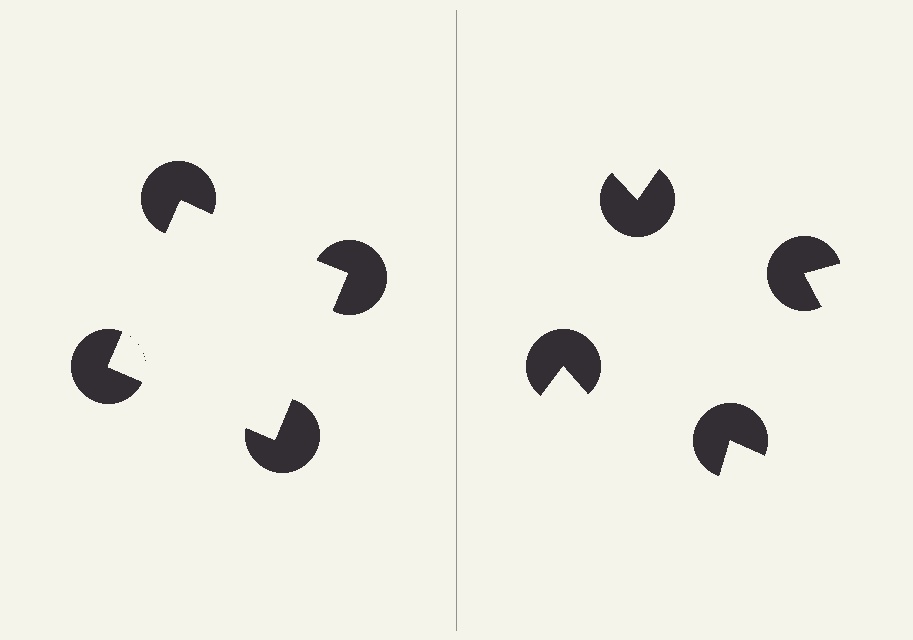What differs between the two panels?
The pac-man discs are positioned identically on both sides; only the wedge orientations differ. On the left they align to a square; on the right they are misaligned.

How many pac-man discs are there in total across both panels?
8 — 4 on each side.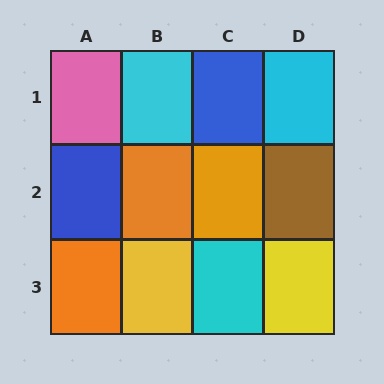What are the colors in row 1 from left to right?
Pink, cyan, blue, cyan.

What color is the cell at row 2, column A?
Blue.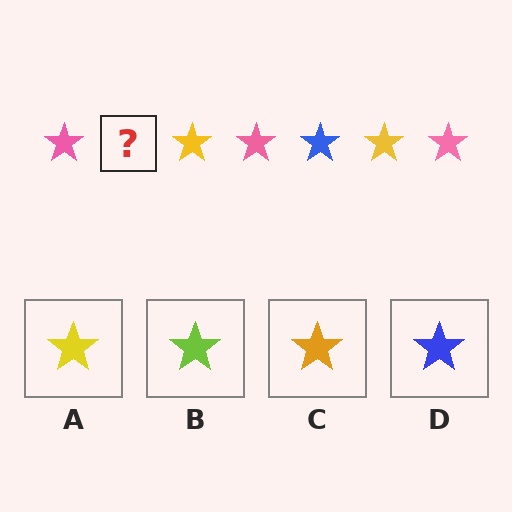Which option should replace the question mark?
Option D.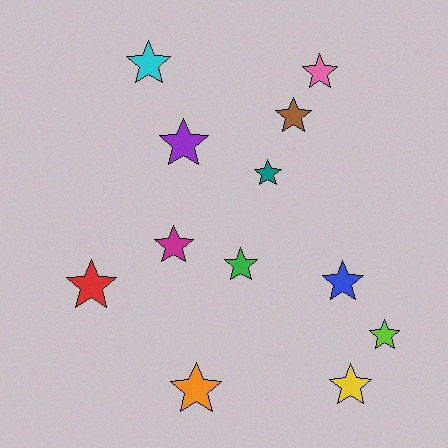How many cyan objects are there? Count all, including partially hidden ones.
There is 1 cyan object.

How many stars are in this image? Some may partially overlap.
There are 12 stars.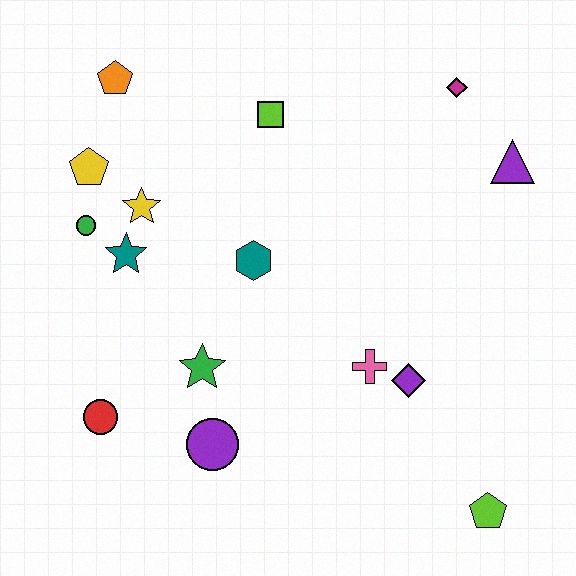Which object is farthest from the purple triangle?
The red circle is farthest from the purple triangle.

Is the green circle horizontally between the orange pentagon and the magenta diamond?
No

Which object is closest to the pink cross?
The purple diamond is closest to the pink cross.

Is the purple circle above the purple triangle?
No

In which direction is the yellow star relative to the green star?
The yellow star is above the green star.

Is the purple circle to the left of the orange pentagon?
No